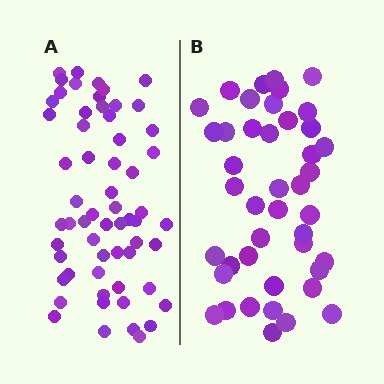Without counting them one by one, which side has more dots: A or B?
Region A (the left region) has more dots.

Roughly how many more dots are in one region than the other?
Region A has approximately 15 more dots than region B.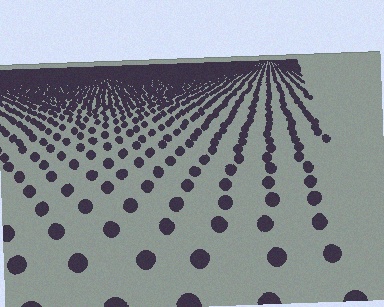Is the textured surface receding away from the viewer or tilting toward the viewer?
The surface is receding away from the viewer. Texture elements get smaller and denser toward the top.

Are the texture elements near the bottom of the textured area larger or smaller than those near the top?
Larger. Near the bottom, elements are closer to the viewer and appear at a bigger on-screen size.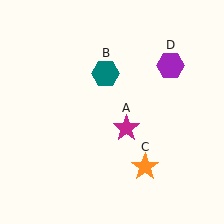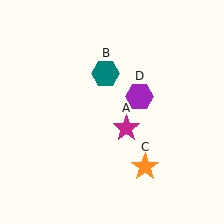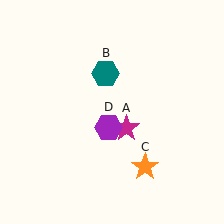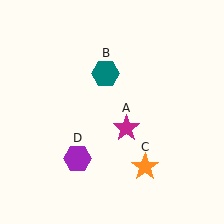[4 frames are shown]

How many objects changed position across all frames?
1 object changed position: purple hexagon (object D).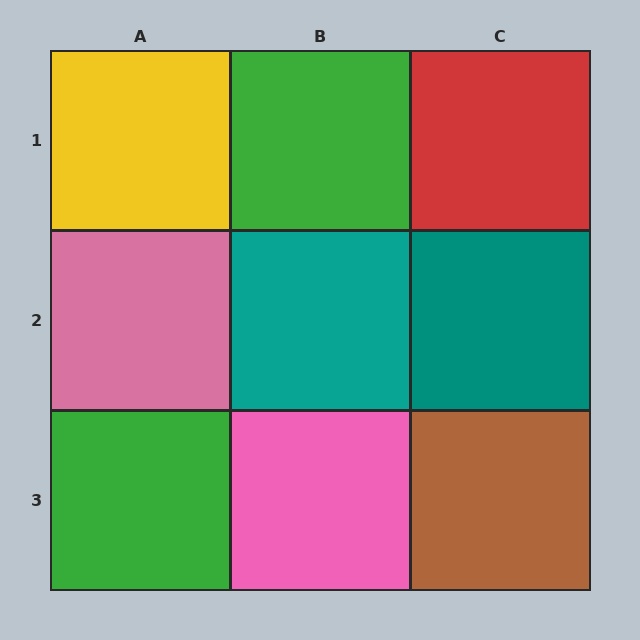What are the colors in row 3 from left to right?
Green, pink, brown.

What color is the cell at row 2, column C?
Teal.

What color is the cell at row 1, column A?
Yellow.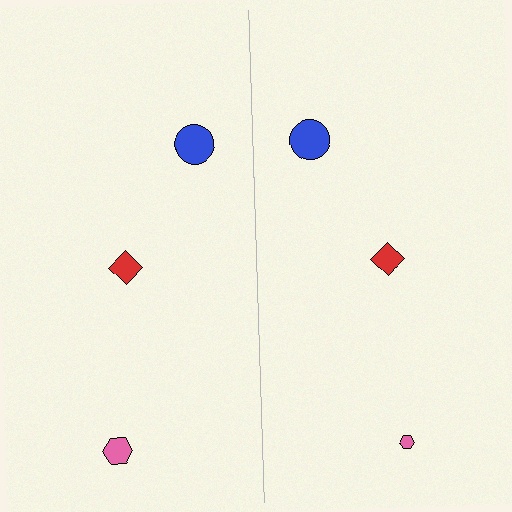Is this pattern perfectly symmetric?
No, the pattern is not perfectly symmetric. The pink hexagon on the right side has a different size than its mirror counterpart.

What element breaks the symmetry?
The pink hexagon on the right side has a different size than its mirror counterpart.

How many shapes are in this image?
There are 6 shapes in this image.